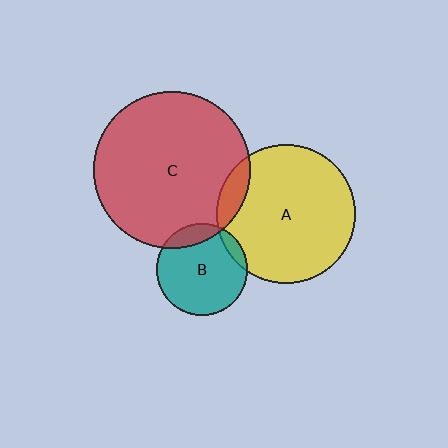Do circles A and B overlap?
Yes.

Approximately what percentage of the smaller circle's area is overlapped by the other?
Approximately 10%.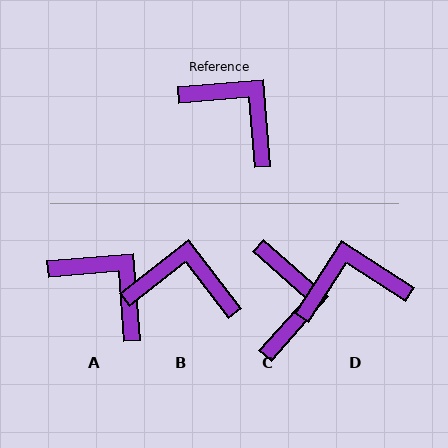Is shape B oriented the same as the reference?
No, it is off by about 33 degrees.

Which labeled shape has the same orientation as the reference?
A.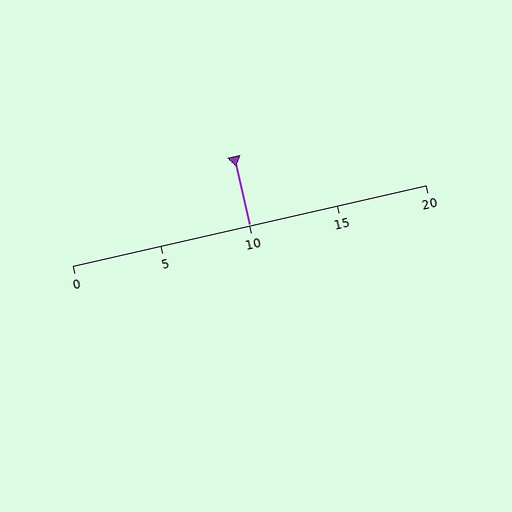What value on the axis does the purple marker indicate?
The marker indicates approximately 10.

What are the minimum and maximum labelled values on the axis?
The axis runs from 0 to 20.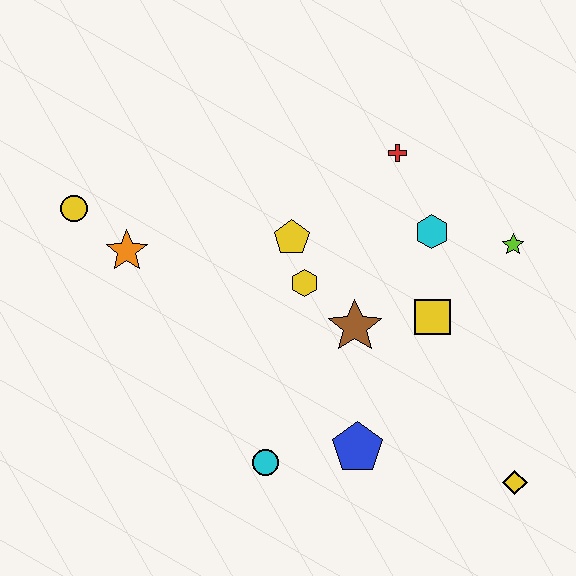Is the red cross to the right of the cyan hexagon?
No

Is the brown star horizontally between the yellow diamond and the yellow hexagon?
Yes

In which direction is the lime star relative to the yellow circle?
The lime star is to the right of the yellow circle.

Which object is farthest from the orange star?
The yellow diamond is farthest from the orange star.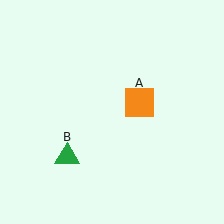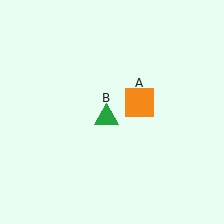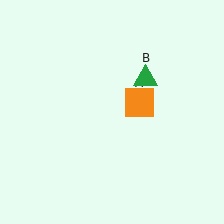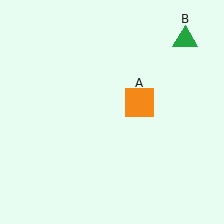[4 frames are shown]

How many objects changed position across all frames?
1 object changed position: green triangle (object B).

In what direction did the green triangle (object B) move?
The green triangle (object B) moved up and to the right.